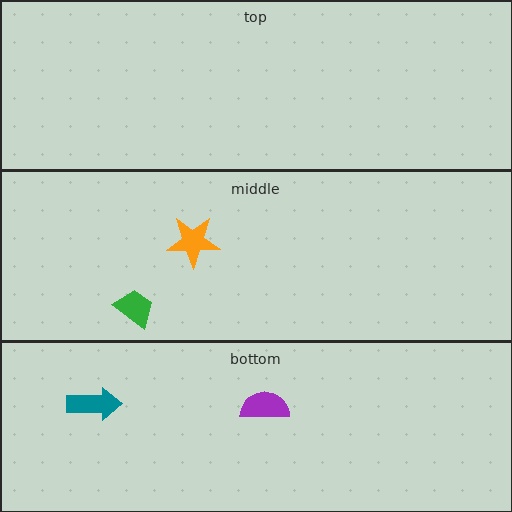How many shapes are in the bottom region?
2.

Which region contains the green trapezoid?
The middle region.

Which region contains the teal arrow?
The bottom region.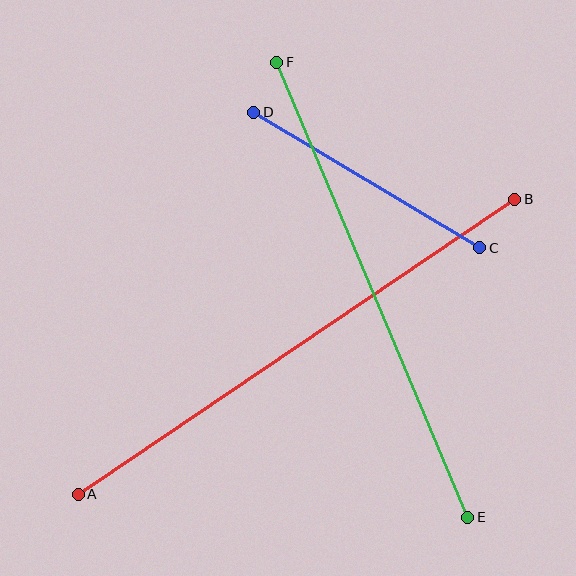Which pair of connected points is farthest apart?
Points A and B are farthest apart.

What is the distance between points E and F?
The distance is approximately 493 pixels.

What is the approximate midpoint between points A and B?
The midpoint is at approximately (297, 347) pixels.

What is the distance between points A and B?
The distance is approximately 527 pixels.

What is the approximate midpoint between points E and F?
The midpoint is at approximately (372, 290) pixels.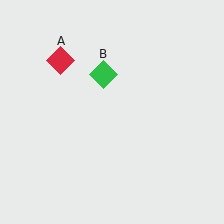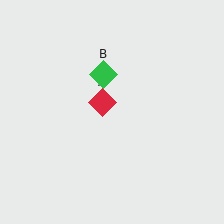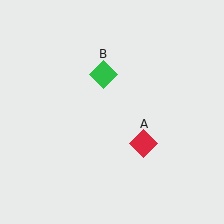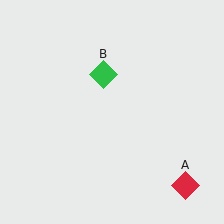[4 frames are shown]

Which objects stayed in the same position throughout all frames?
Green diamond (object B) remained stationary.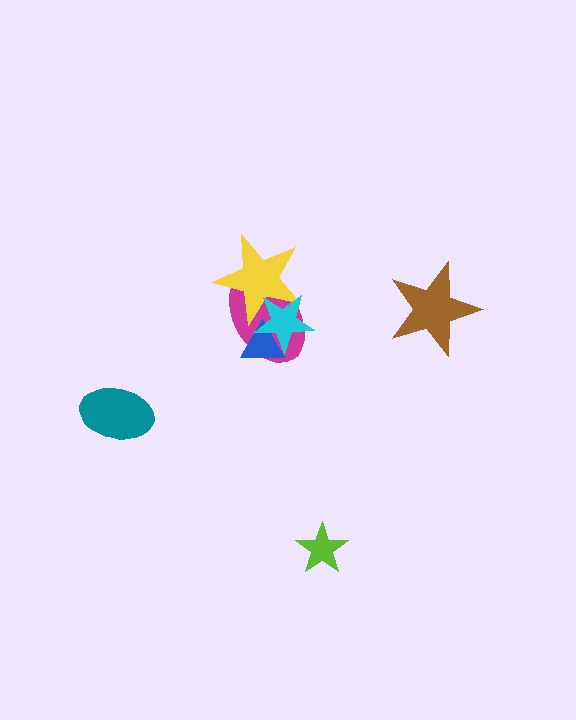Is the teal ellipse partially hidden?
No, no other shape covers it.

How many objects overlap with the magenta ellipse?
3 objects overlap with the magenta ellipse.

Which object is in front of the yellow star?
The cyan star is in front of the yellow star.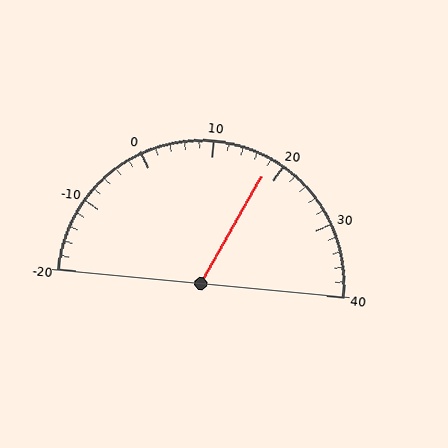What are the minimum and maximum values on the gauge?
The gauge ranges from -20 to 40.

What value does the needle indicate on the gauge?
The needle indicates approximately 18.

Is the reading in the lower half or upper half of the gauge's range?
The reading is in the upper half of the range (-20 to 40).